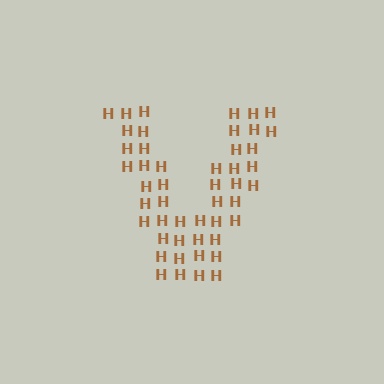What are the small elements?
The small elements are letter H's.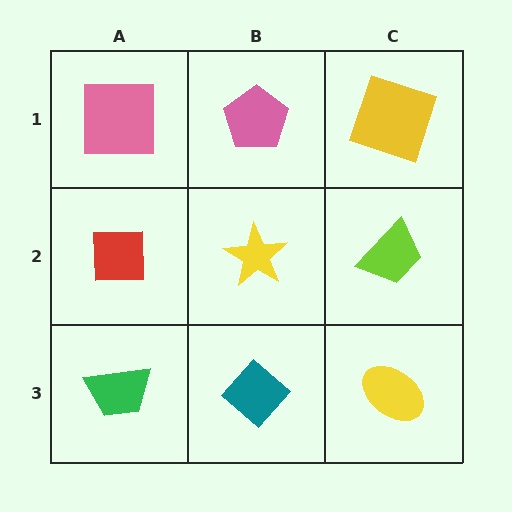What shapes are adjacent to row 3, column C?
A lime trapezoid (row 2, column C), a teal diamond (row 3, column B).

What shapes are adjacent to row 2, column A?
A pink square (row 1, column A), a green trapezoid (row 3, column A), a yellow star (row 2, column B).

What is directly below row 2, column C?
A yellow ellipse.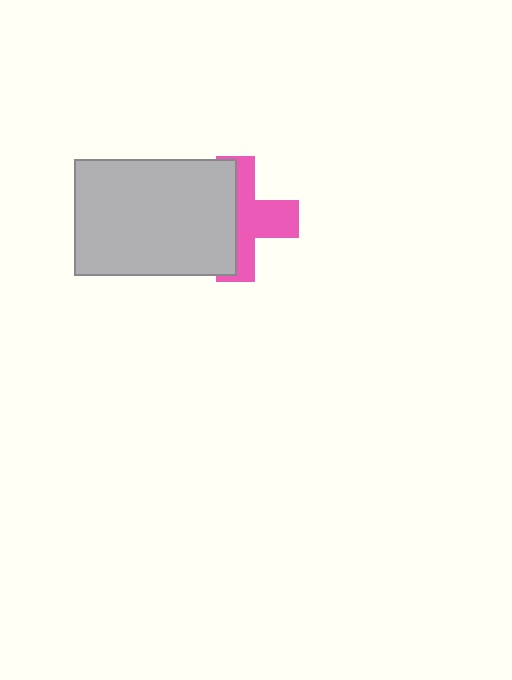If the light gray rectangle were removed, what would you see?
You would see the complete pink cross.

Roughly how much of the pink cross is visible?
About half of it is visible (roughly 50%).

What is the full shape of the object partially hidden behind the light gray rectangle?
The partially hidden object is a pink cross.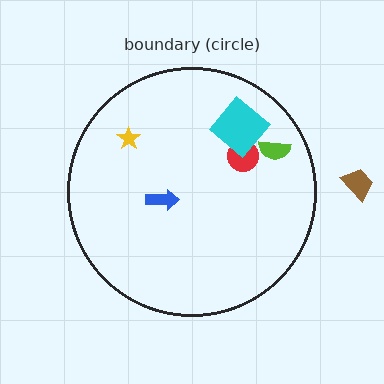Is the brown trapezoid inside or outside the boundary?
Outside.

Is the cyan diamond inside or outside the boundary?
Inside.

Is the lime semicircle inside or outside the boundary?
Inside.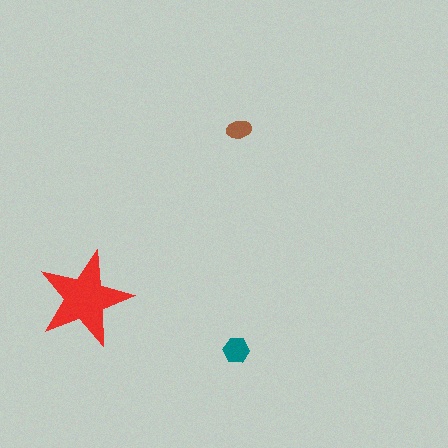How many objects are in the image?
There are 3 objects in the image.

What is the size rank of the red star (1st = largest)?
1st.